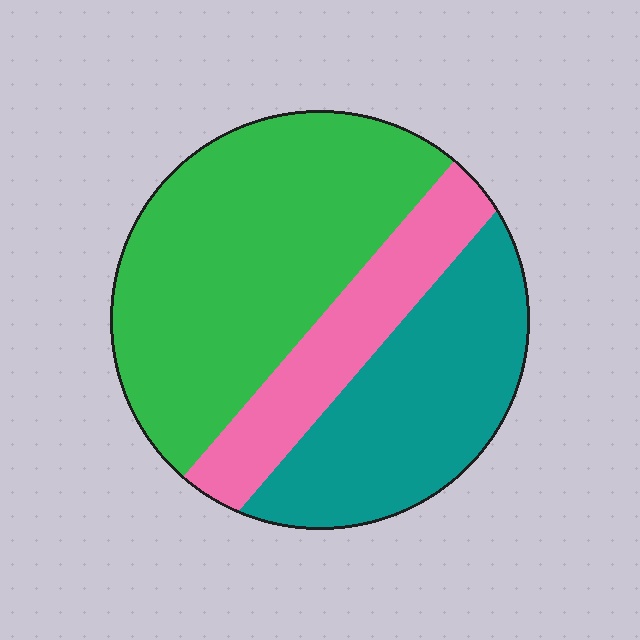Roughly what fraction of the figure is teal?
Teal covers roughly 30% of the figure.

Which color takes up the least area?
Pink, at roughly 20%.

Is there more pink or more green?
Green.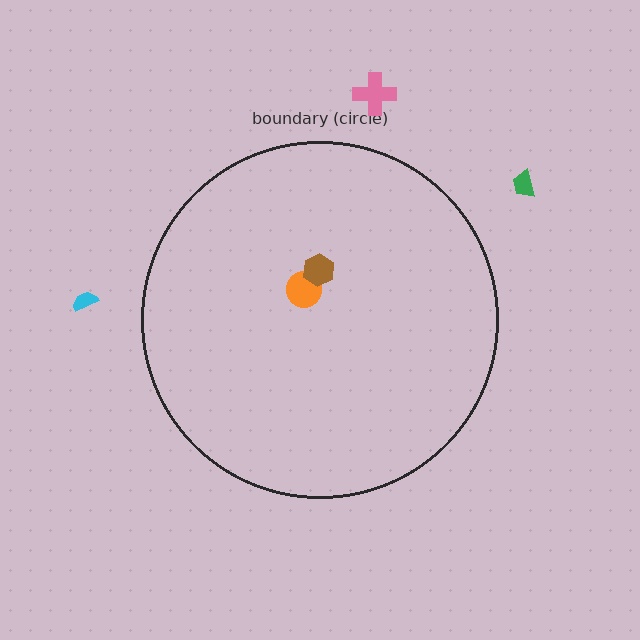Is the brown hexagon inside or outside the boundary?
Inside.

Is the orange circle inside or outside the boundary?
Inside.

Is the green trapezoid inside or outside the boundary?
Outside.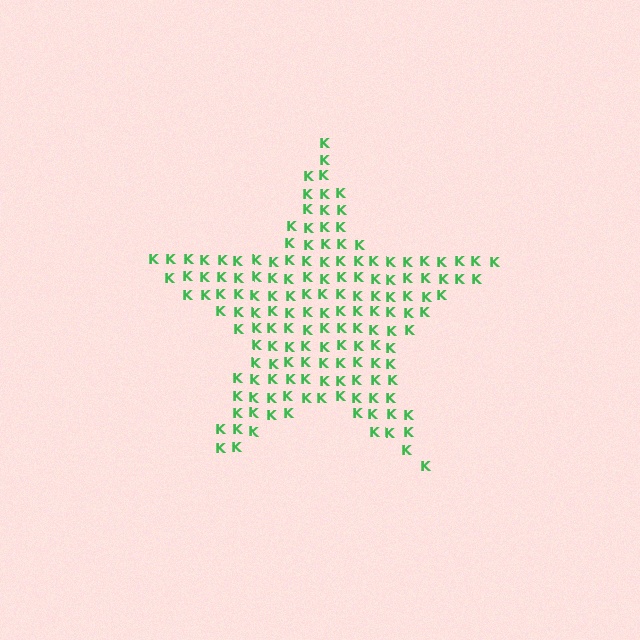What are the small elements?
The small elements are letter K's.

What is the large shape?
The large shape is a star.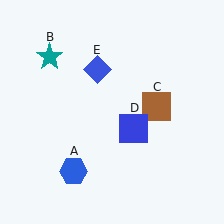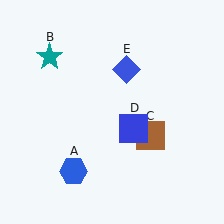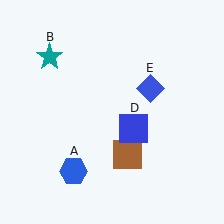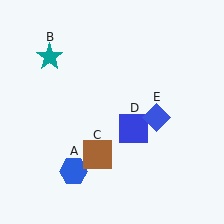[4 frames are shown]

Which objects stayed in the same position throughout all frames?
Blue hexagon (object A) and teal star (object B) and blue square (object D) remained stationary.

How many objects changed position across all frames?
2 objects changed position: brown square (object C), blue diamond (object E).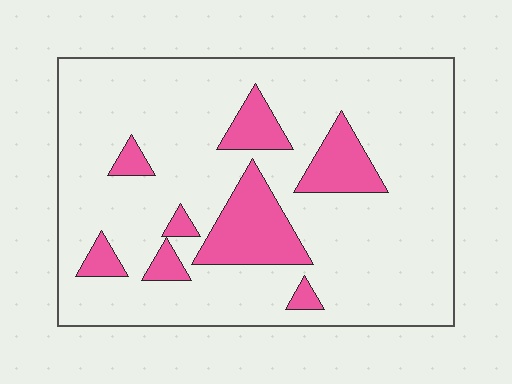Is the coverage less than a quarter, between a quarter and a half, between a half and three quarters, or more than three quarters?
Less than a quarter.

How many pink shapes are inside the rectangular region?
8.